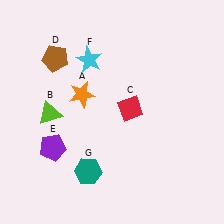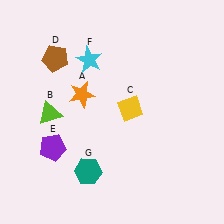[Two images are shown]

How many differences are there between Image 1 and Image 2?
There is 1 difference between the two images.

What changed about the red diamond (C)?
In Image 1, C is red. In Image 2, it changed to yellow.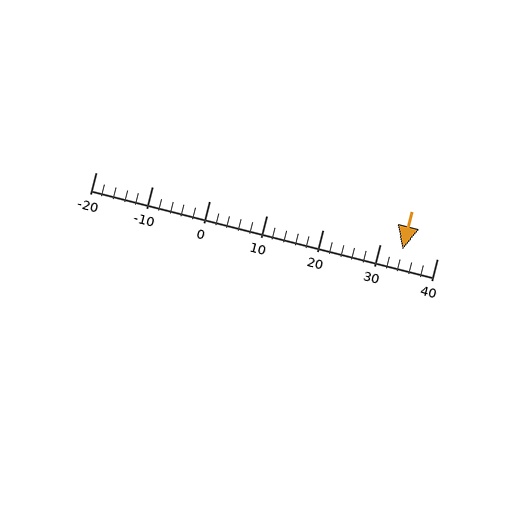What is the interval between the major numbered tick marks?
The major tick marks are spaced 10 units apart.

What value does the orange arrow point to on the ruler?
The orange arrow points to approximately 34.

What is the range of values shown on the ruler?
The ruler shows values from -20 to 40.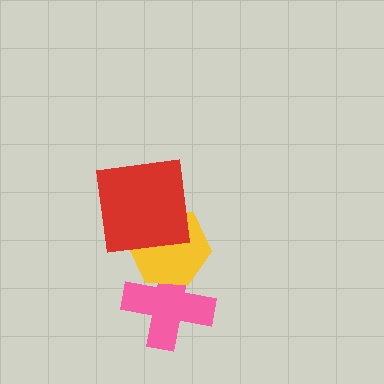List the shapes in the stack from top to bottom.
From top to bottom: the red square, the yellow hexagon, the pink cross.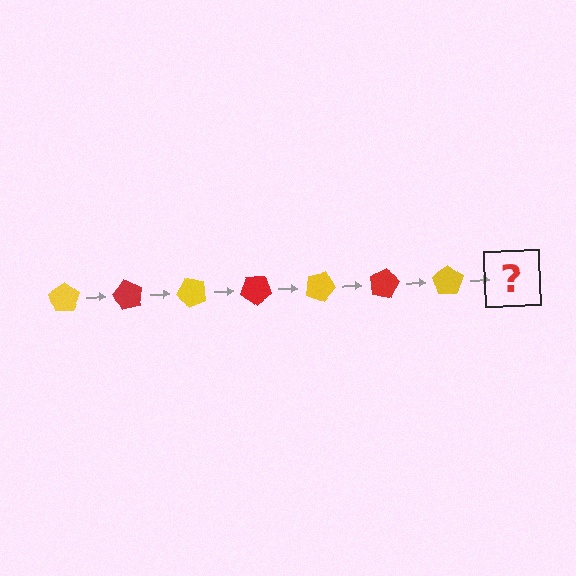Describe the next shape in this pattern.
It should be a red pentagon, rotated 420 degrees from the start.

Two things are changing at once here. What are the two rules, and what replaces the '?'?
The two rules are that it rotates 60 degrees each step and the color cycles through yellow and red. The '?' should be a red pentagon, rotated 420 degrees from the start.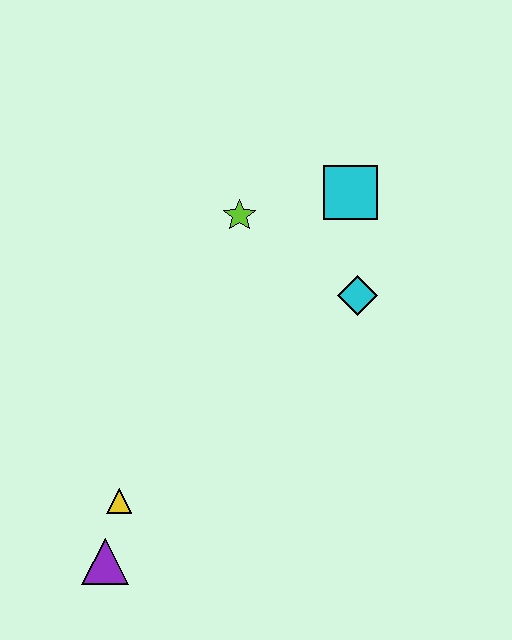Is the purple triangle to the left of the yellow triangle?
Yes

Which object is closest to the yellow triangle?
The purple triangle is closest to the yellow triangle.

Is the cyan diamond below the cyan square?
Yes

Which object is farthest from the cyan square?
The purple triangle is farthest from the cyan square.